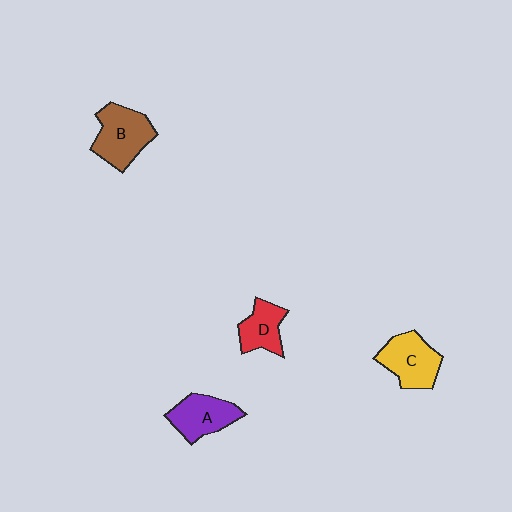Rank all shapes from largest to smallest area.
From largest to smallest: B (brown), C (yellow), A (purple), D (red).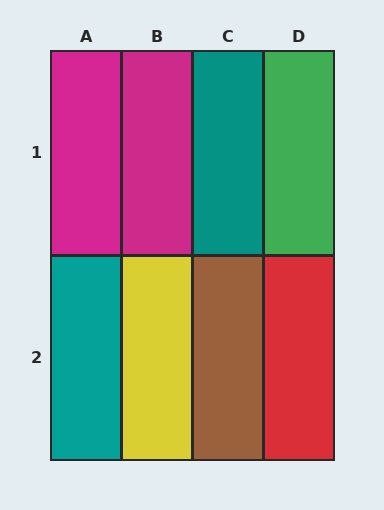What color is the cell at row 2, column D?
Red.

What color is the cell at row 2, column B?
Yellow.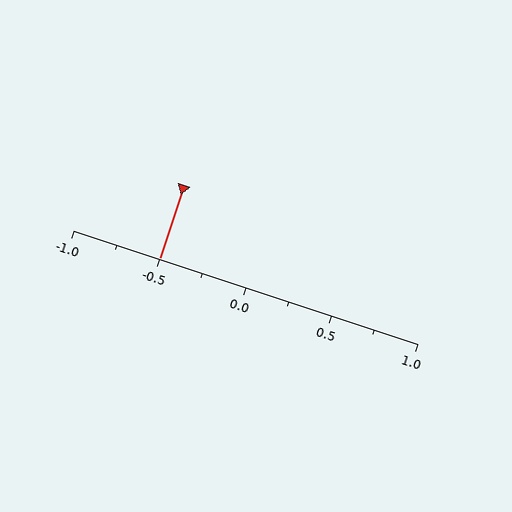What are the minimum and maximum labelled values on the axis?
The axis runs from -1.0 to 1.0.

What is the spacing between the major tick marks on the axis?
The major ticks are spaced 0.5 apart.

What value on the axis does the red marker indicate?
The marker indicates approximately -0.5.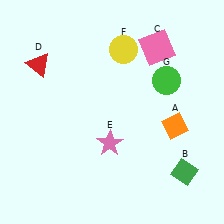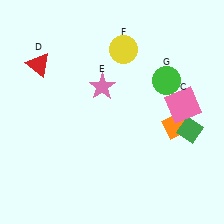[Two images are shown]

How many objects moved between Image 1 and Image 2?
3 objects moved between the two images.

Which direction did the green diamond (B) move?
The green diamond (B) moved up.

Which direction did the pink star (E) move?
The pink star (E) moved up.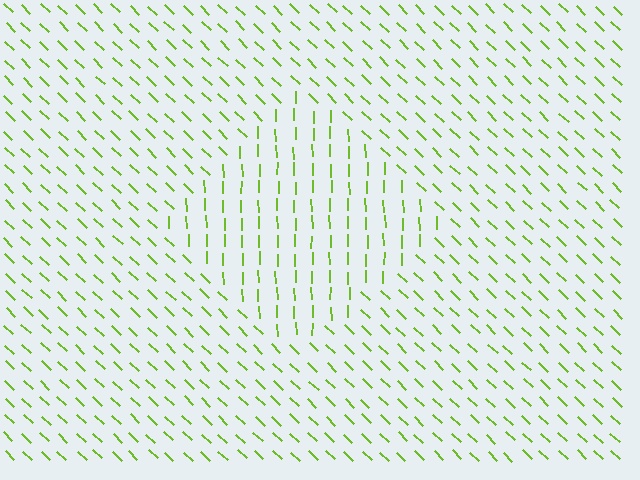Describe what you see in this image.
The image is filled with small lime line segments. A diamond region in the image has lines oriented differently from the surrounding lines, creating a visible texture boundary.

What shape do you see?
I see a diamond.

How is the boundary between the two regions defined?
The boundary is defined purely by a change in line orientation (approximately 45 degrees difference). All lines are the same color and thickness.